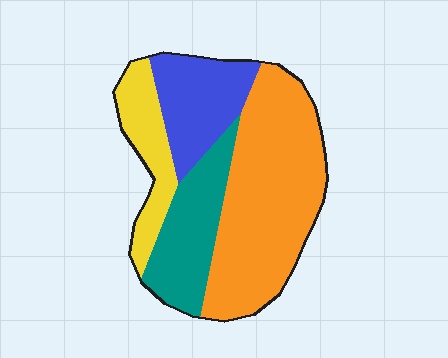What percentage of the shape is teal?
Teal covers roughly 20% of the shape.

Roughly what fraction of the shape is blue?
Blue takes up between a sixth and a third of the shape.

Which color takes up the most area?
Orange, at roughly 45%.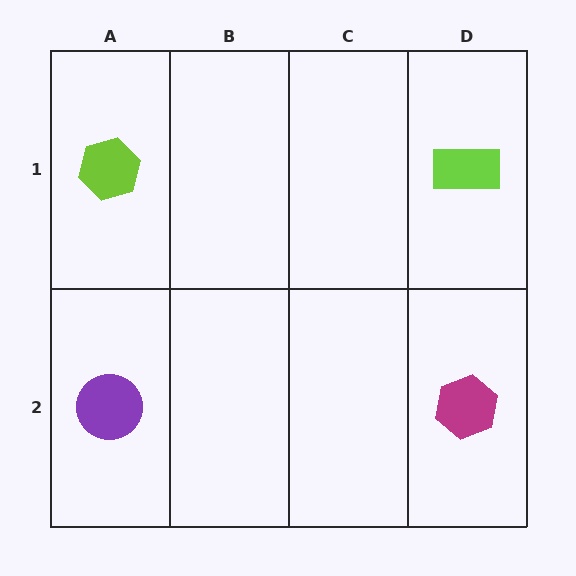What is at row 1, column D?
A lime rectangle.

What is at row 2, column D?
A magenta hexagon.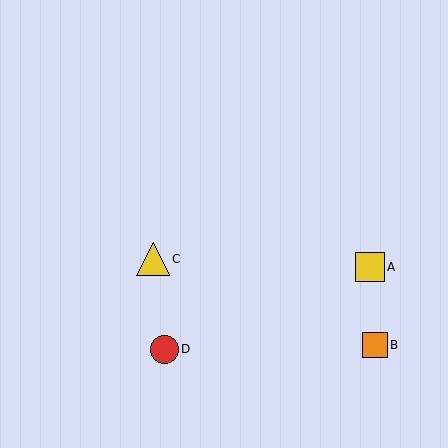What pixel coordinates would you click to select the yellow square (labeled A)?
Click at (370, 267) to select the yellow square A.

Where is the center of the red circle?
The center of the red circle is at (164, 349).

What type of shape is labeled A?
Shape A is a yellow square.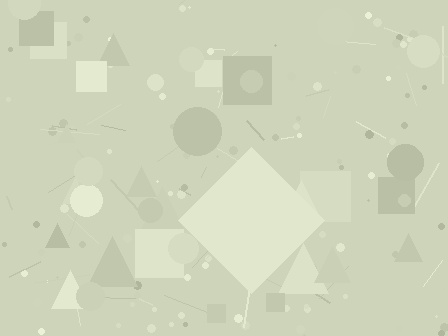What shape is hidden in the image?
A diamond is hidden in the image.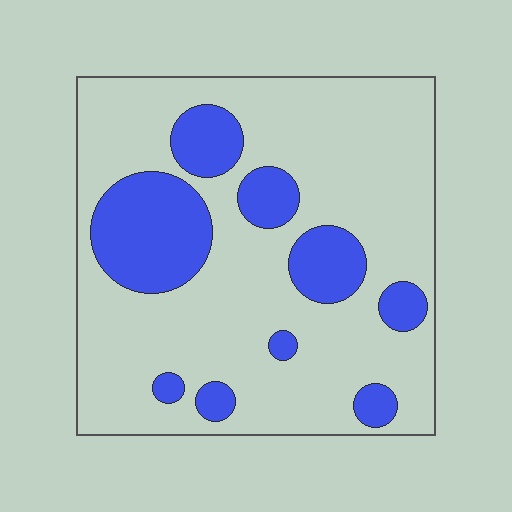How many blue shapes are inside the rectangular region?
9.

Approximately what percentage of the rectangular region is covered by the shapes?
Approximately 25%.